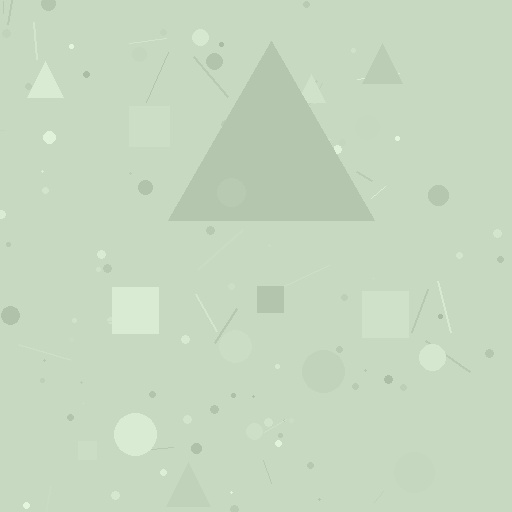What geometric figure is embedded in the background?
A triangle is embedded in the background.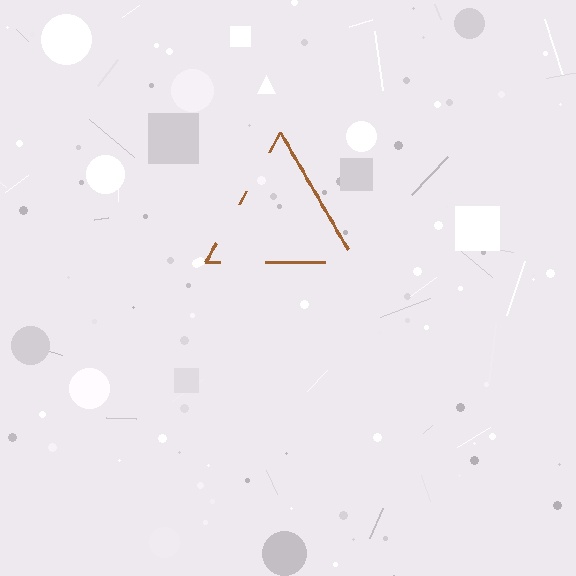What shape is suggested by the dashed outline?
The dashed outline suggests a triangle.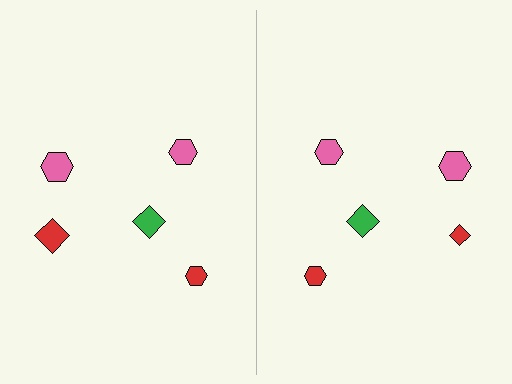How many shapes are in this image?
There are 10 shapes in this image.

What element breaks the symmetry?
The red diamond on the right side has a different size than its mirror counterpart.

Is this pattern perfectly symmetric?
No, the pattern is not perfectly symmetric. The red diamond on the right side has a different size than its mirror counterpart.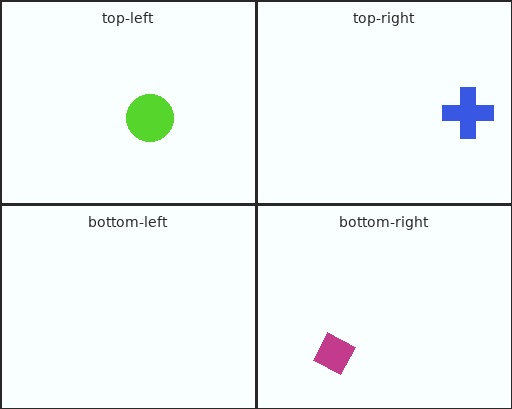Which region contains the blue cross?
The top-right region.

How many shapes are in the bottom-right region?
1.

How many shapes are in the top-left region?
1.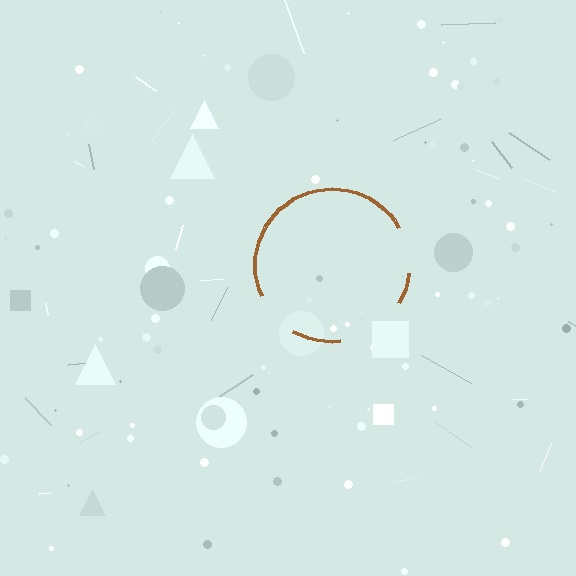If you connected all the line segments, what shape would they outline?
They would outline a circle.